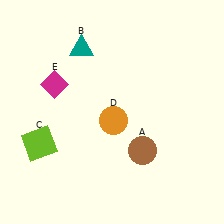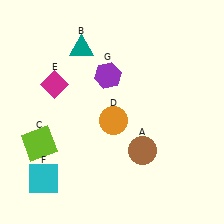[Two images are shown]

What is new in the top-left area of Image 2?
A purple hexagon (G) was added in the top-left area of Image 2.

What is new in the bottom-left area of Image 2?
A cyan square (F) was added in the bottom-left area of Image 2.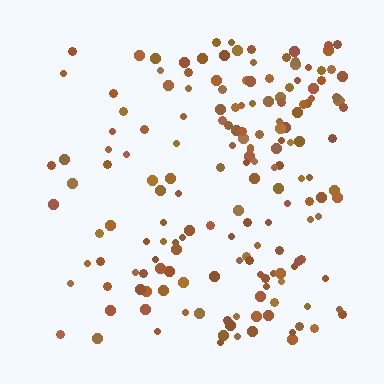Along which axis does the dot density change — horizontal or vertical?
Horizontal.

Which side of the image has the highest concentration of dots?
The right.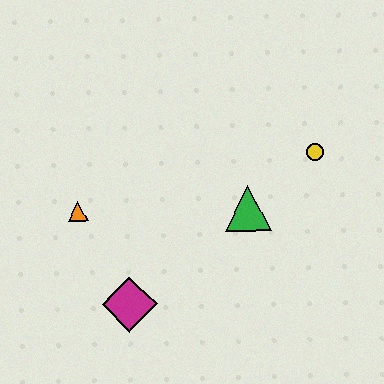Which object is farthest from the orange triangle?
The yellow circle is farthest from the orange triangle.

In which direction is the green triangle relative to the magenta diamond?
The green triangle is to the right of the magenta diamond.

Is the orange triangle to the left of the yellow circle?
Yes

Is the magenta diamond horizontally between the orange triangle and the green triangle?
Yes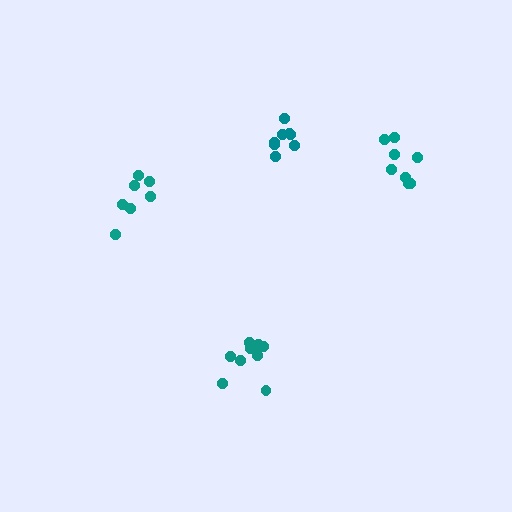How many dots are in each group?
Group 1: 7 dots, Group 2: 9 dots, Group 3: 8 dots, Group 4: 8 dots (32 total).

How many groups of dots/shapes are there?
There are 4 groups.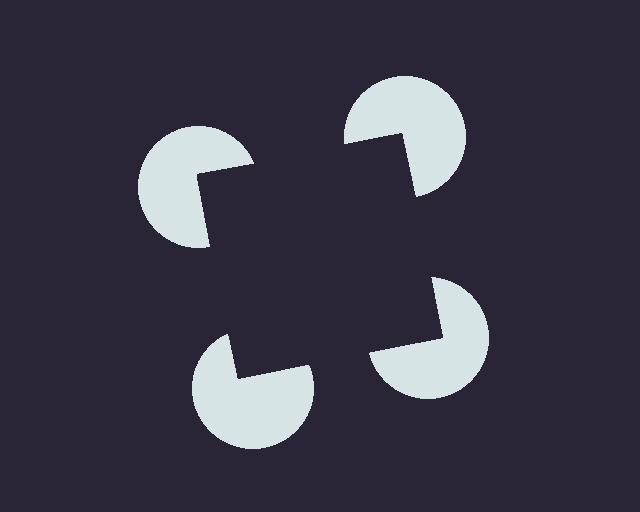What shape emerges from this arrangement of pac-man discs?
An illusory square — its edges are inferred from the aligned wedge cuts in the pac-man discs, not physically drawn.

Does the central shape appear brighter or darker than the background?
It typically appears slightly darker than the background, even though no actual brightness change is drawn.